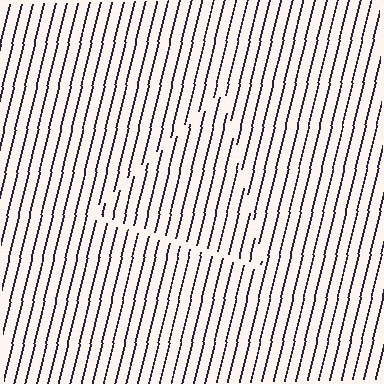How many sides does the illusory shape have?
3 sides — the line-ends trace a triangle.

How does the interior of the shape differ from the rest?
The interior of the shape contains the same grating, shifted by half a period — the contour is defined by the phase discontinuity where line-ends from the inner and outer gratings abut.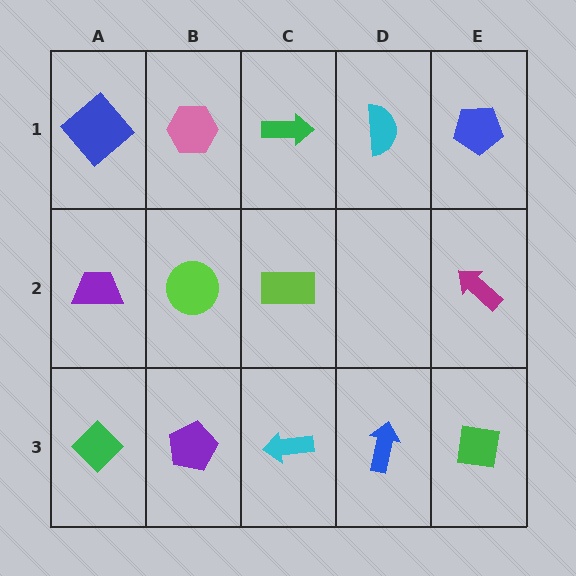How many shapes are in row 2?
4 shapes.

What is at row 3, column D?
A blue arrow.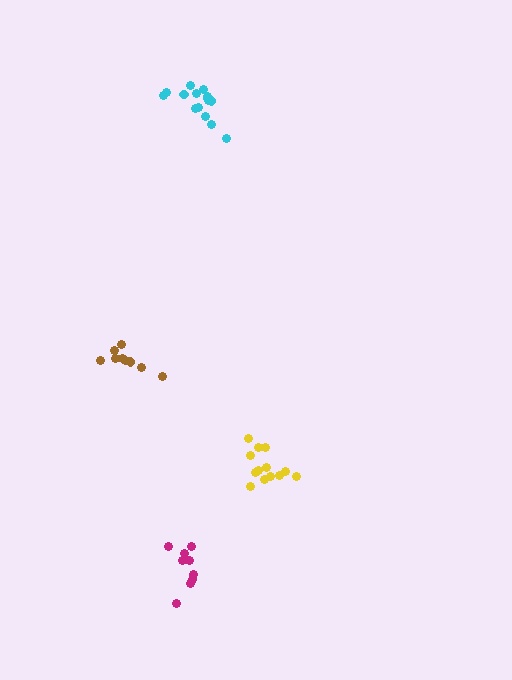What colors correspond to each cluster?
The clusters are colored: brown, yellow, cyan, magenta.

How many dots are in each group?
Group 1: 9 dots, Group 2: 13 dots, Group 3: 15 dots, Group 4: 9 dots (46 total).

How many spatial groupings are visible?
There are 4 spatial groupings.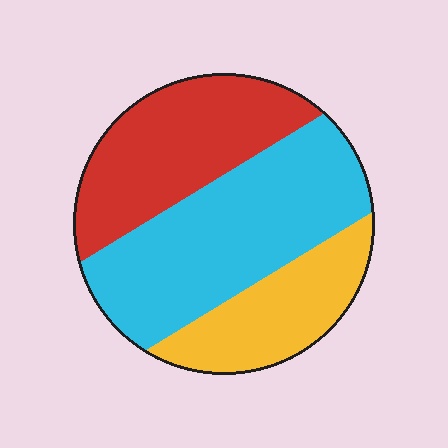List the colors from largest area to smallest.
From largest to smallest: cyan, red, yellow.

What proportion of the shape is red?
Red takes up about one third (1/3) of the shape.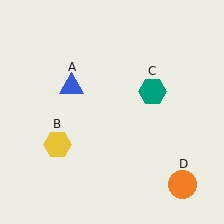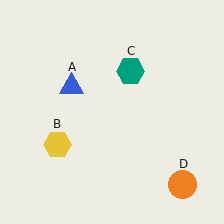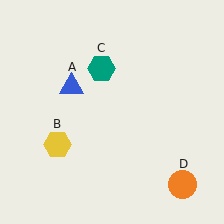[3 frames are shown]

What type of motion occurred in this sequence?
The teal hexagon (object C) rotated counterclockwise around the center of the scene.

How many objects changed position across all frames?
1 object changed position: teal hexagon (object C).